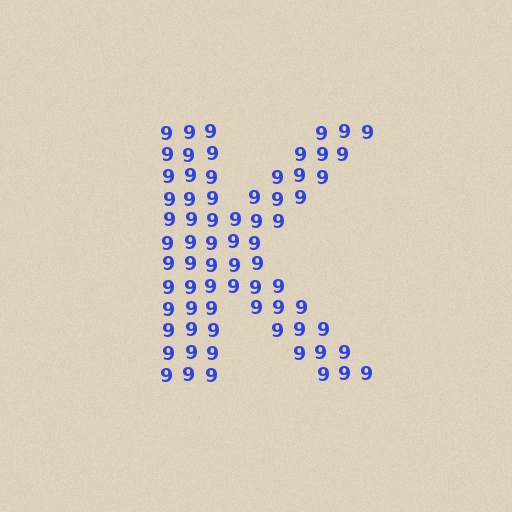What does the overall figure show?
The overall figure shows the letter K.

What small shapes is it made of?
It is made of small digit 9's.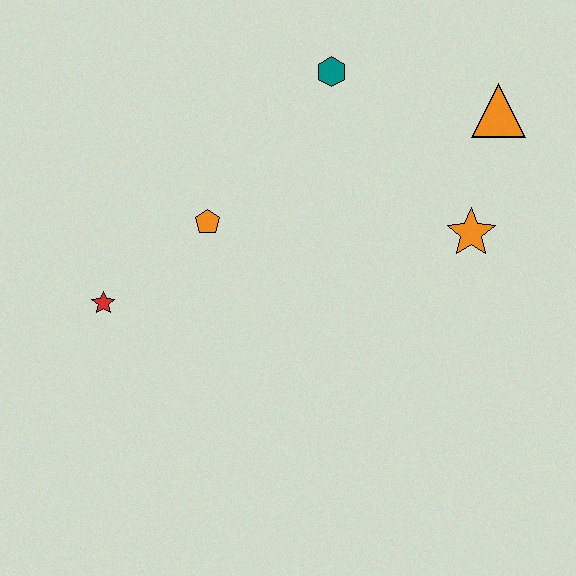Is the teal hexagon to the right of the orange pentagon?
Yes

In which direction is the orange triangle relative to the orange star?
The orange triangle is above the orange star.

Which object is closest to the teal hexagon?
The orange triangle is closest to the teal hexagon.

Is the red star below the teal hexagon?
Yes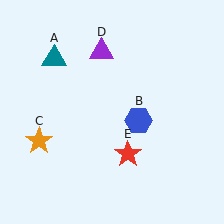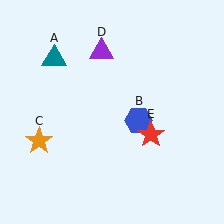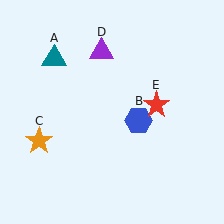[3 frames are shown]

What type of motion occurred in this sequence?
The red star (object E) rotated counterclockwise around the center of the scene.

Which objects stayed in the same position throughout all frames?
Teal triangle (object A) and blue hexagon (object B) and orange star (object C) and purple triangle (object D) remained stationary.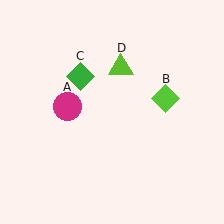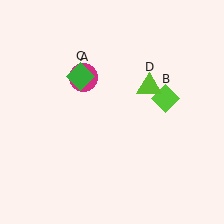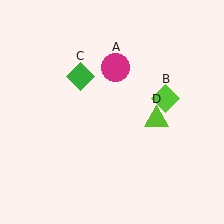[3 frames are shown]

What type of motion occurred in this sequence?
The magenta circle (object A), lime triangle (object D) rotated clockwise around the center of the scene.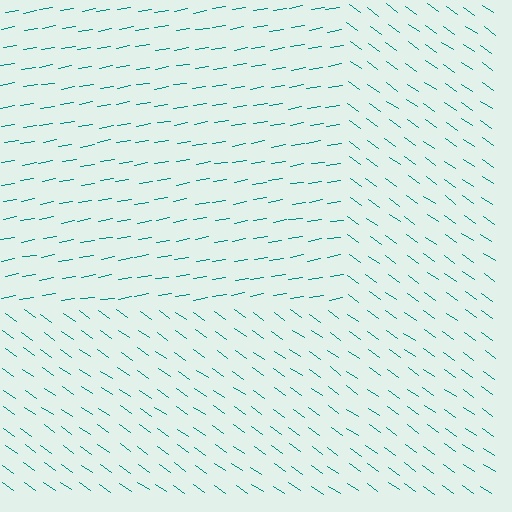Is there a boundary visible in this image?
Yes, there is a texture boundary formed by a change in line orientation.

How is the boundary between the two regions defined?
The boundary is defined purely by a change in line orientation (approximately 45 degrees difference). All lines are the same color and thickness.